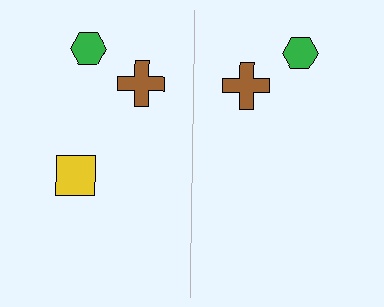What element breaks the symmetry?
A yellow square is missing from the right side.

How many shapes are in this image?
There are 5 shapes in this image.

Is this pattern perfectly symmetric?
No, the pattern is not perfectly symmetric. A yellow square is missing from the right side.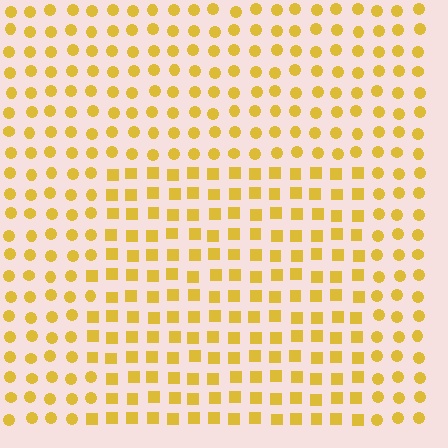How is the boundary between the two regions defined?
The boundary is defined by a change in element shape: squares inside vs. circles outside. All elements share the same color and spacing.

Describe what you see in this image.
The image is filled with small yellow elements arranged in a uniform grid. A rectangle-shaped region contains squares, while the surrounding area contains circles. The boundary is defined purely by the change in element shape.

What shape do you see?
I see a rectangle.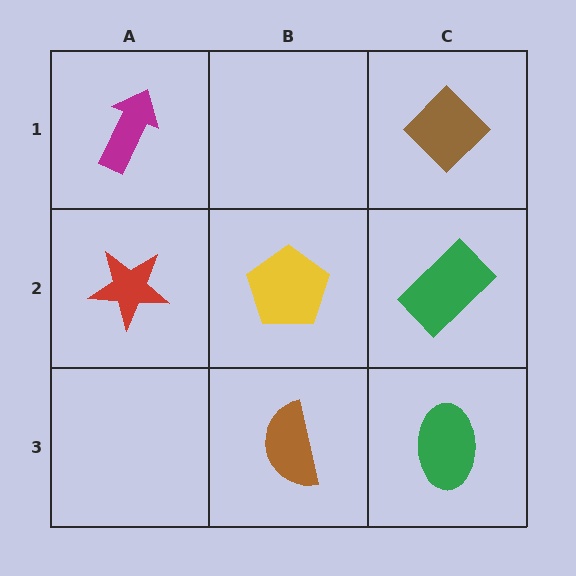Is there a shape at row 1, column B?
No, that cell is empty.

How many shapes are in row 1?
2 shapes.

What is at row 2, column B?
A yellow pentagon.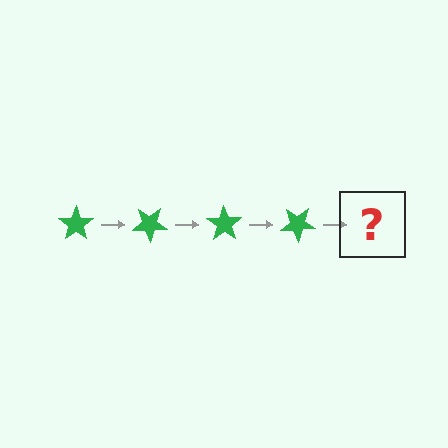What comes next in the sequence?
The next element should be a green star rotated 140 degrees.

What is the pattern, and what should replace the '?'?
The pattern is that the star rotates 35 degrees each step. The '?' should be a green star rotated 140 degrees.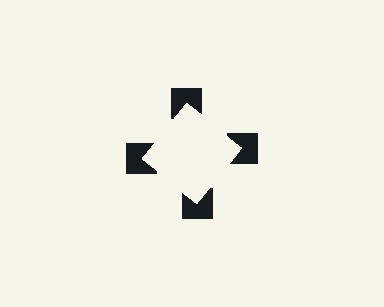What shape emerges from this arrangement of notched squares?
An illusory square — its edges are inferred from the aligned wedge cuts in the notched squares, not physically drawn.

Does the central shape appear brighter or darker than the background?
It typically appears slightly brighter than the background, even though no actual brightness change is drawn.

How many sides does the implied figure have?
4 sides.